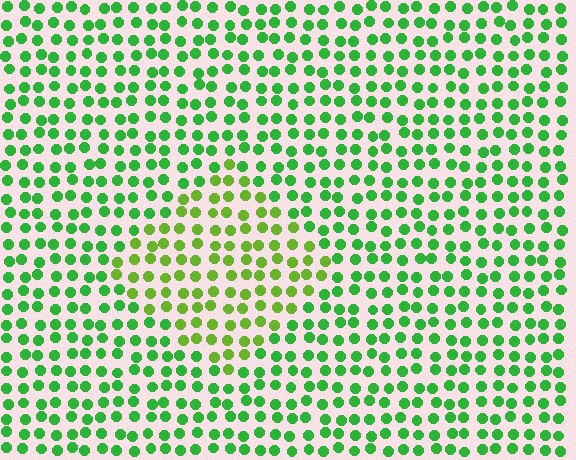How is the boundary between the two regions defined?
The boundary is defined purely by a slight shift in hue (about 32 degrees). Spacing, size, and orientation are identical on both sides.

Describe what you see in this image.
The image is filled with small green elements in a uniform arrangement. A diamond-shaped region is visible where the elements are tinted to a slightly different hue, forming a subtle color boundary.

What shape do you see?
I see a diamond.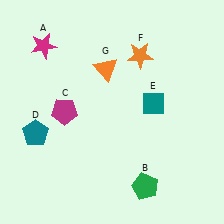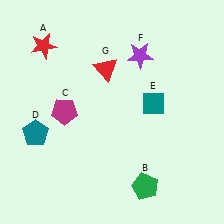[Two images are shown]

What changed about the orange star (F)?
In Image 1, F is orange. In Image 2, it changed to purple.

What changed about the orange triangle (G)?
In Image 1, G is orange. In Image 2, it changed to red.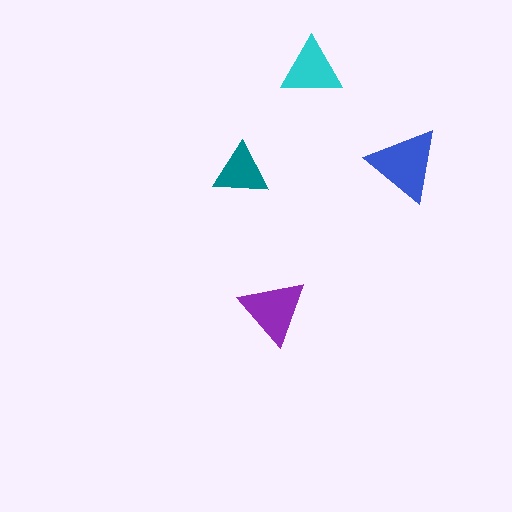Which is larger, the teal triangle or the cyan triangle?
The cyan one.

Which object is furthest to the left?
The teal triangle is leftmost.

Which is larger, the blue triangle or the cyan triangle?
The blue one.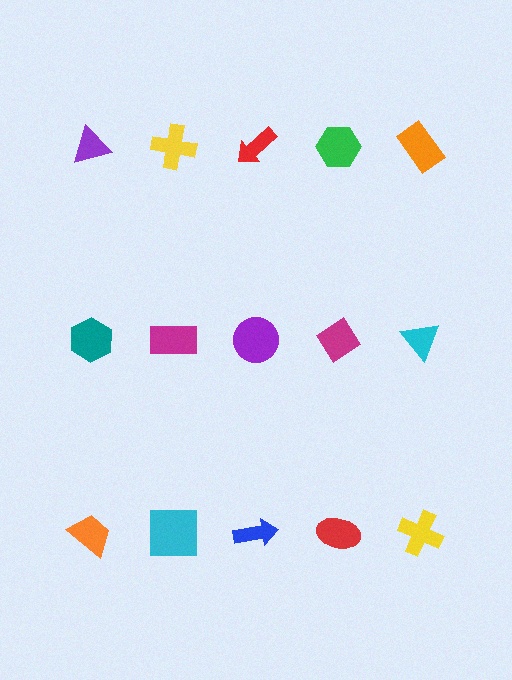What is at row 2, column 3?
A purple circle.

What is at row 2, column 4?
A magenta diamond.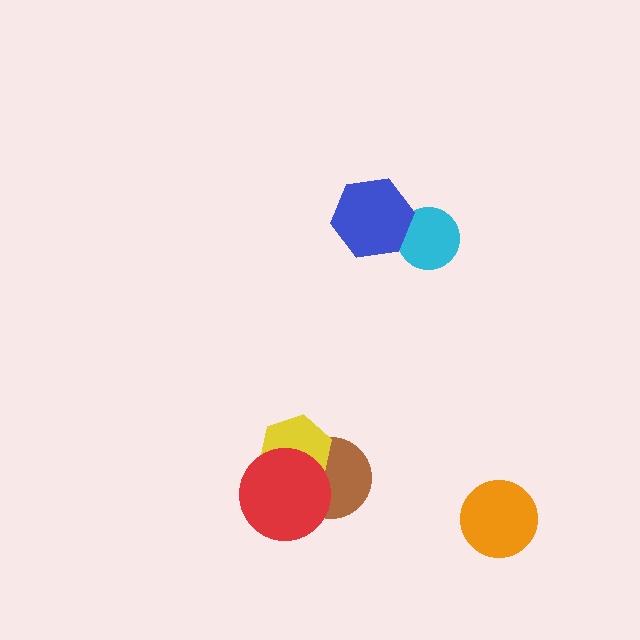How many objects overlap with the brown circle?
2 objects overlap with the brown circle.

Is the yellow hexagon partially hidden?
Yes, it is partially covered by another shape.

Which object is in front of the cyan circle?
The blue hexagon is in front of the cyan circle.